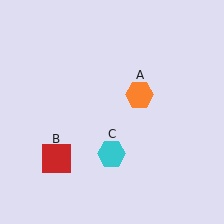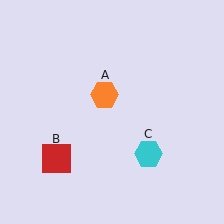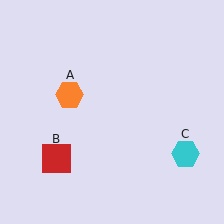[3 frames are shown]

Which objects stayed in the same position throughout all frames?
Red square (object B) remained stationary.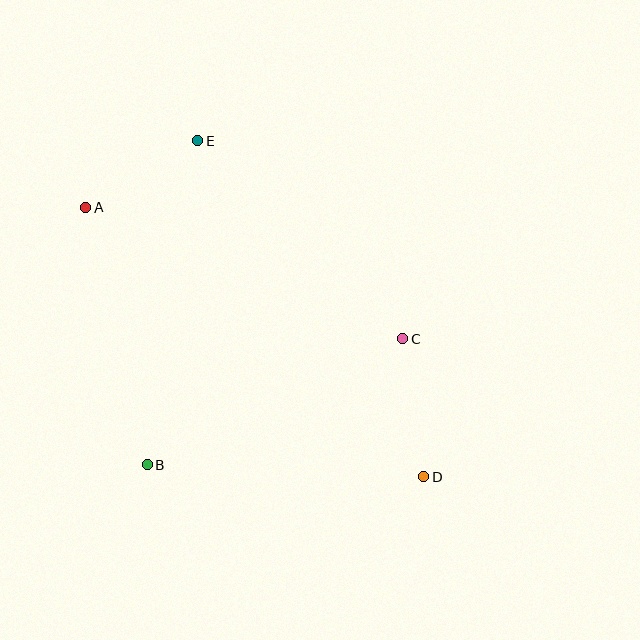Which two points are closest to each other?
Points A and E are closest to each other.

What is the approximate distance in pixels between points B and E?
The distance between B and E is approximately 328 pixels.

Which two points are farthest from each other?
Points A and D are farthest from each other.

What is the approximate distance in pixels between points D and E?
The distance between D and E is approximately 406 pixels.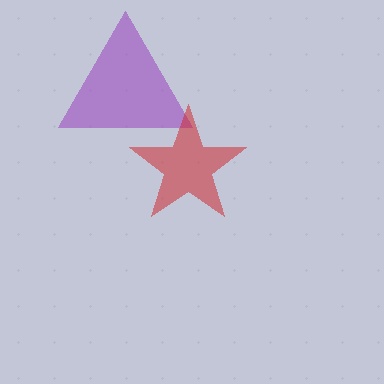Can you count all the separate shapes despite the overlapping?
Yes, there are 2 separate shapes.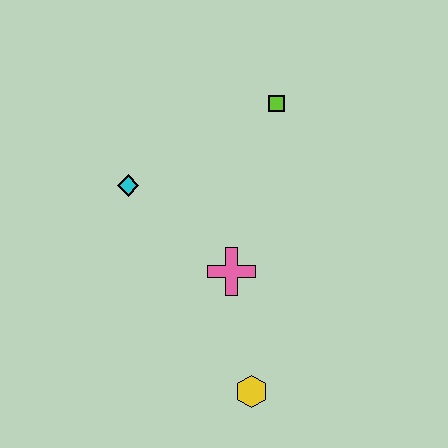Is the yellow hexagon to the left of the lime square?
Yes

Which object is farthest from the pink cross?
The lime square is farthest from the pink cross.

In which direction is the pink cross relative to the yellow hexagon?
The pink cross is above the yellow hexagon.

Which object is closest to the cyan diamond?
The pink cross is closest to the cyan diamond.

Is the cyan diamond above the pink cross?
Yes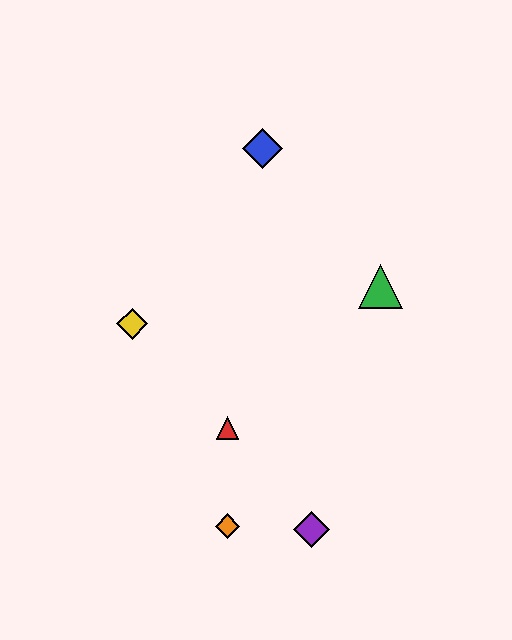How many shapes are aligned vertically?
2 shapes (the red triangle, the orange diamond) are aligned vertically.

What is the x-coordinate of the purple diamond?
The purple diamond is at x≈312.